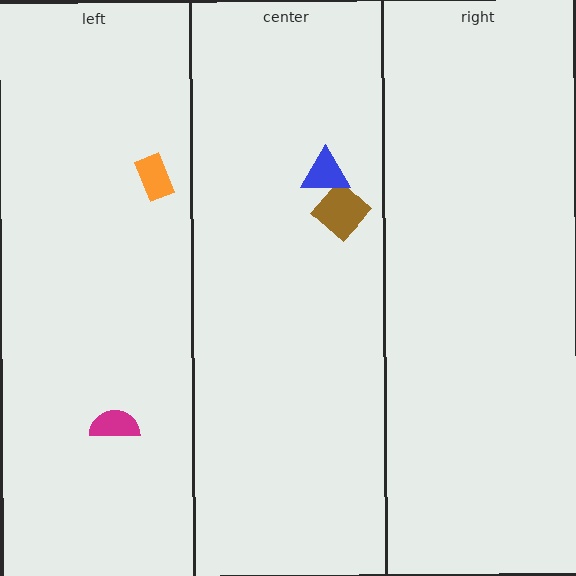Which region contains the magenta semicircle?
The left region.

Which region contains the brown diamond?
The center region.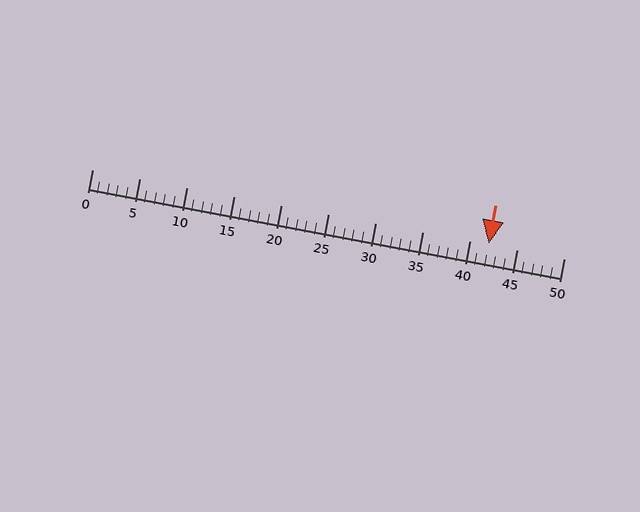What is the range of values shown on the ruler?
The ruler shows values from 0 to 50.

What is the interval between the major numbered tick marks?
The major tick marks are spaced 5 units apart.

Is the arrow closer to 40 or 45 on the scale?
The arrow is closer to 40.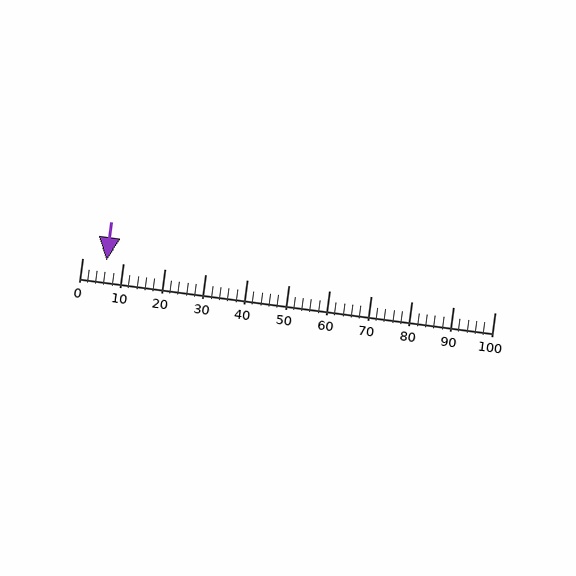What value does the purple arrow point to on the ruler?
The purple arrow points to approximately 6.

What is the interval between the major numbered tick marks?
The major tick marks are spaced 10 units apart.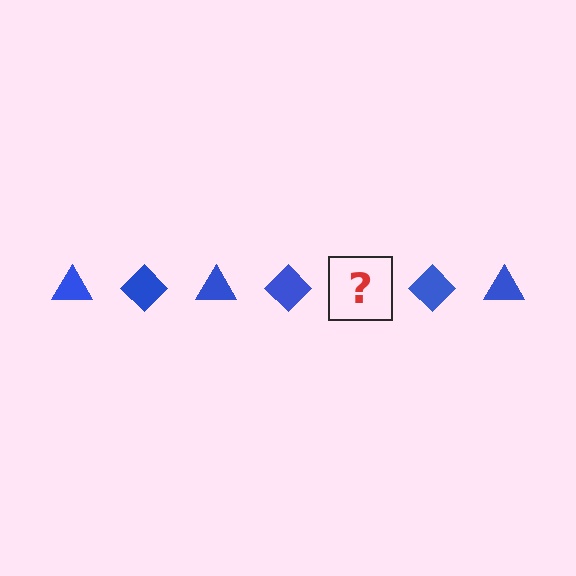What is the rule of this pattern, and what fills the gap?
The rule is that the pattern cycles through triangle, diamond shapes in blue. The gap should be filled with a blue triangle.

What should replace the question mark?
The question mark should be replaced with a blue triangle.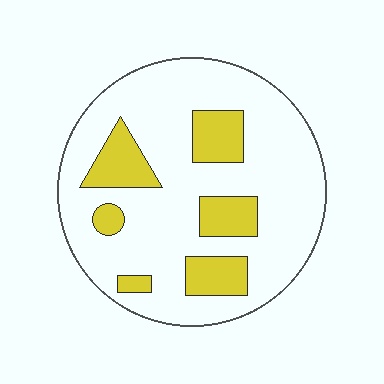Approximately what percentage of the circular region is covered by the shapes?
Approximately 20%.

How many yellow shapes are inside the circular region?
6.